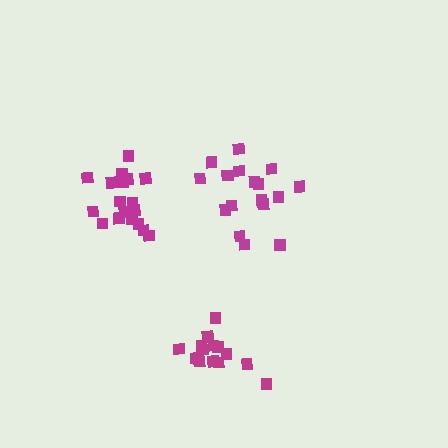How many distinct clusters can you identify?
There are 3 distinct clusters.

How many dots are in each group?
Group 1: 15 dots, Group 2: 17 dots, Group 3: 19 dots (51 total).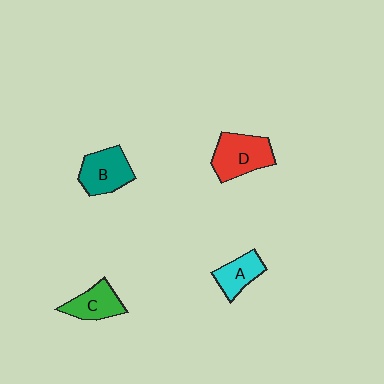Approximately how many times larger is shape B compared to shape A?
Approximately 1.4 times.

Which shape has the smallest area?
Shape A (cyan).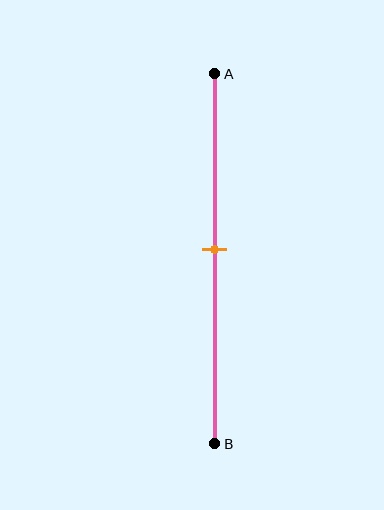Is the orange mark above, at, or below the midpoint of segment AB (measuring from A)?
The orange mark is approximately at the midpoint of segment AB.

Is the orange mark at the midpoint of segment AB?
Yes, the mark is approximately at the midpoint.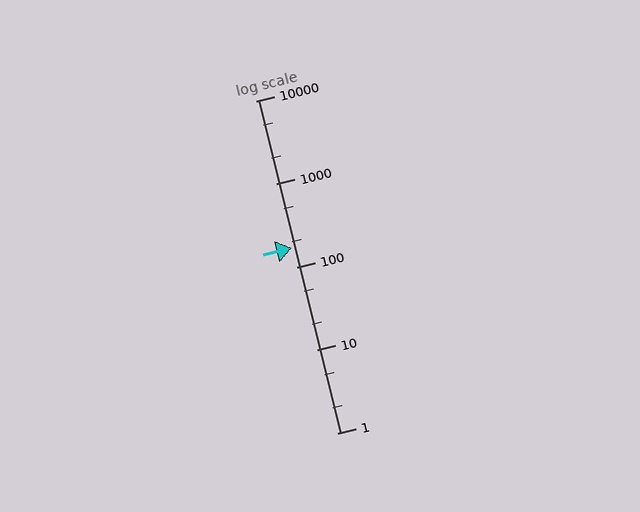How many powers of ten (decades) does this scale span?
The scale spans 4 decades, from 1 to 10000.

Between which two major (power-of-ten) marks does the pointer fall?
The pointer is between 100 and 1000.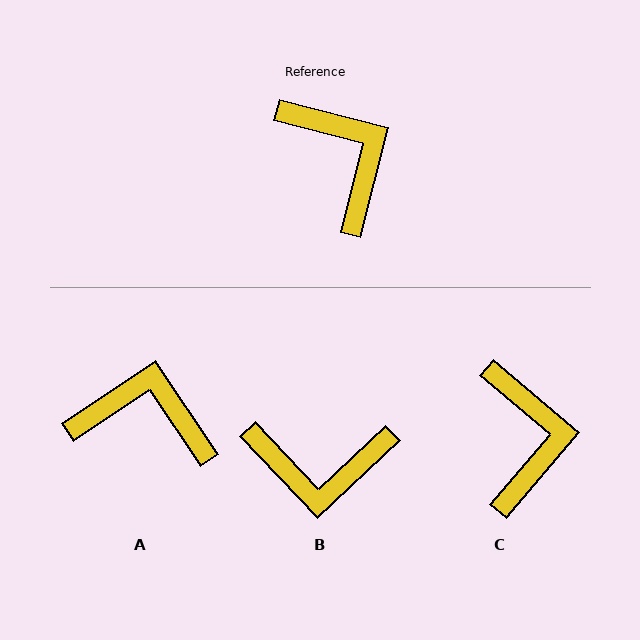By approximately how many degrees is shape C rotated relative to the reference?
Approximately 26 degrees clockwise.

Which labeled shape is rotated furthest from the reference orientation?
B, about 122 degrees away.